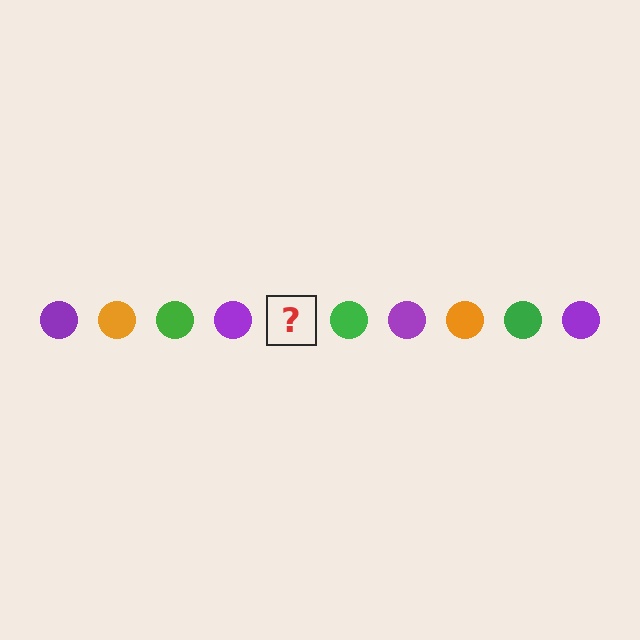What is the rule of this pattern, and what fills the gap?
The rule is that the pattern cycles through purple, orange, green circles. The gap should be filled with an orange circle.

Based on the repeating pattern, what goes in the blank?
The blank should be an orange circle.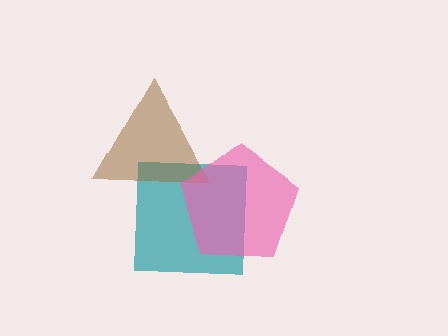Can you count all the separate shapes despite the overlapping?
Yes, there are 3 separate shapes.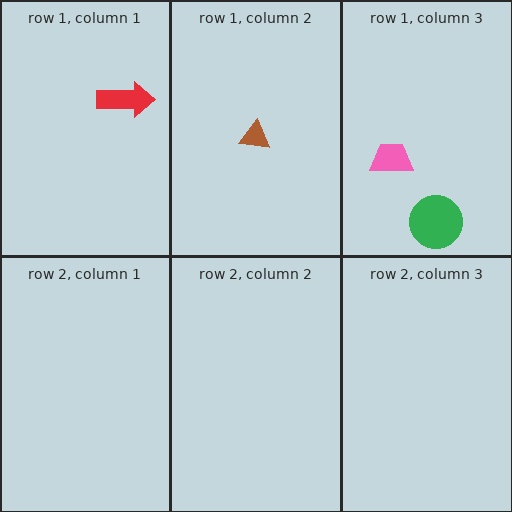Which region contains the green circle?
The row 1, column 3 region.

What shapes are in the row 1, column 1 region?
The red arrow.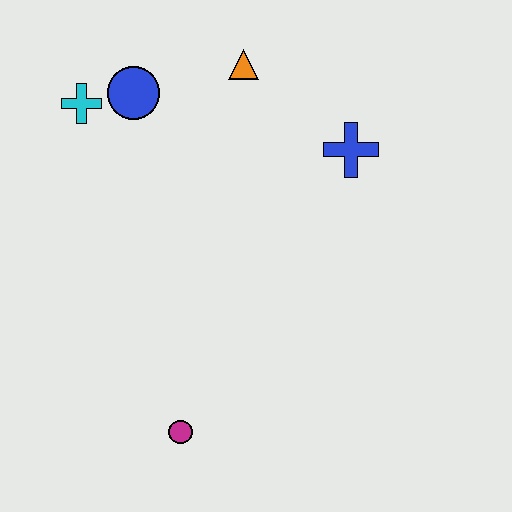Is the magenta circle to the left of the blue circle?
No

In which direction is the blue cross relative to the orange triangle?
The blue cross is to the right of the orange triangle.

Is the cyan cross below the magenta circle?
No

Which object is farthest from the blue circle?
The magenta circle is farthest from the blue circle.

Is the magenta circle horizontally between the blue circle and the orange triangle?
Yes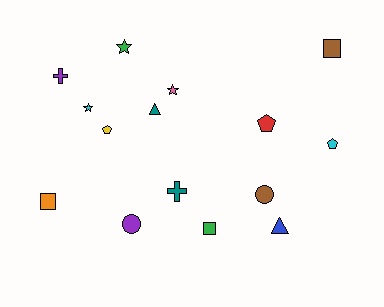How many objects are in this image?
There are 15 objects.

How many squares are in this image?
There are 3 squares.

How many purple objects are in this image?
There are 2 purple objects.